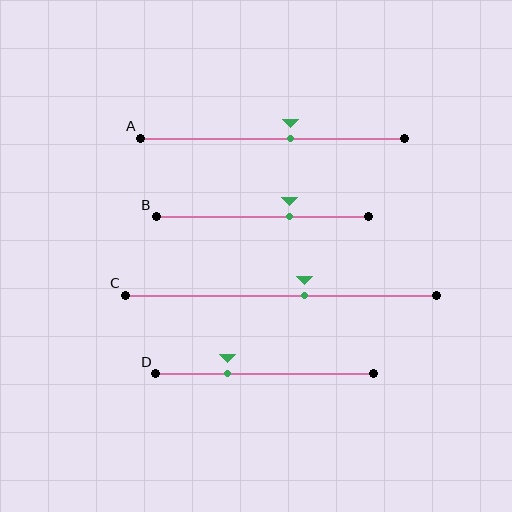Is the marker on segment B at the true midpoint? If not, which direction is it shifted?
No, the marker on segment B is shifted to the right by about 13% of the segment length.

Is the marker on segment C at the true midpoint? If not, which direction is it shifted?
No, the marker on segment C is shifted to the right by about 8% of the segment length.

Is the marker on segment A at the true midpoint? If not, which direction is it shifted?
No, the marker on segment A is shifted to the right by about 7% of the segment length.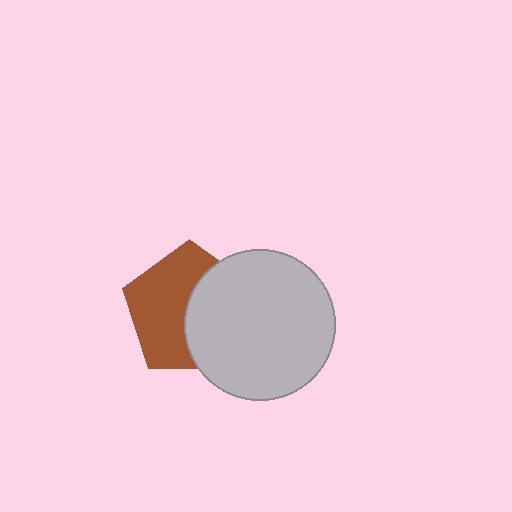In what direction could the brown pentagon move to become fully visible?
The brown pentagon could move left. That would shift it out from behind the light gray circle entirely.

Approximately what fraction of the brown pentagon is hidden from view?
Roughly 46% of the brown pentagon is hidden behind the light gray circle.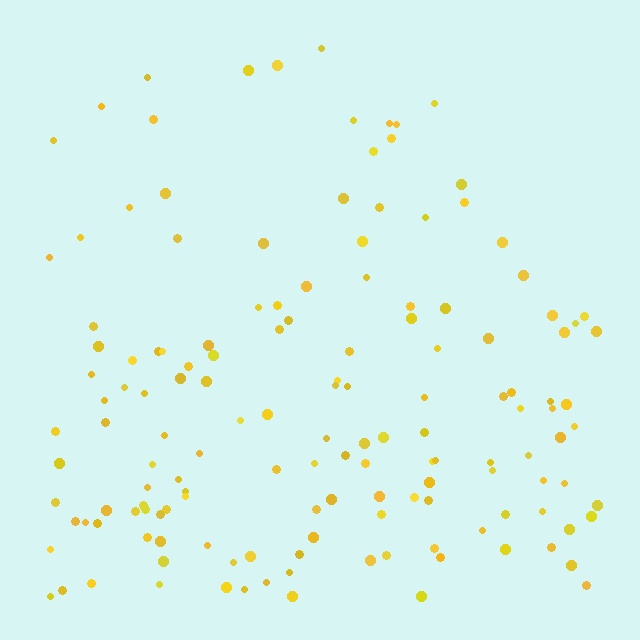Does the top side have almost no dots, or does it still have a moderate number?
Still a moderate number, just noticeably fewer than the bottom.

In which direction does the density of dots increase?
From top to bottom, with the bottom side densest.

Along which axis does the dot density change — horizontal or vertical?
Vertical.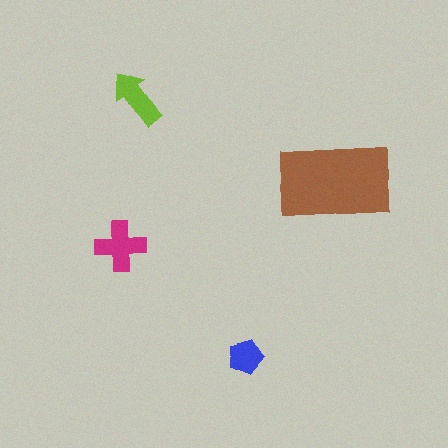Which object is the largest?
The brown rectangle.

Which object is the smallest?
The blue pentagon.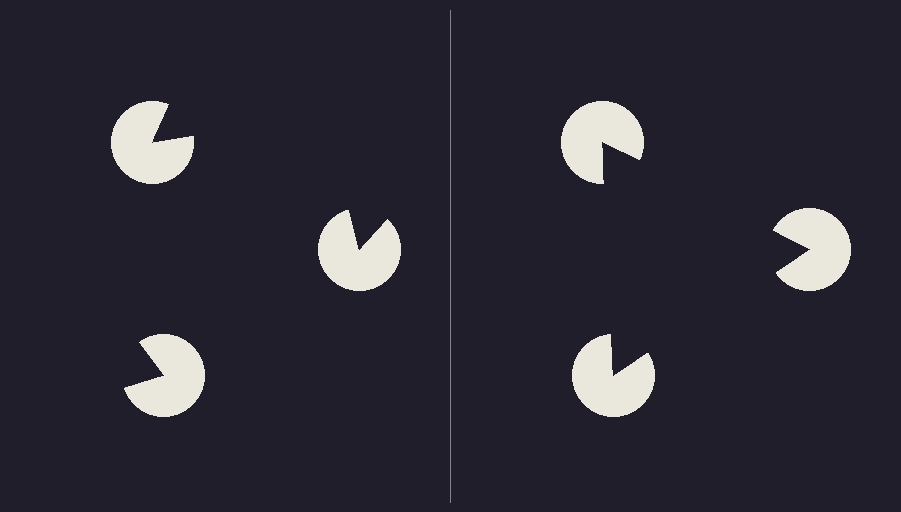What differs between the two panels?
The pac-man discs are positioned identically on both sides; only the wedge orientations differ. On the right they align to a triangle; on the left they are misaligned.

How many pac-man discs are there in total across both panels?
6 — 3 on each side.